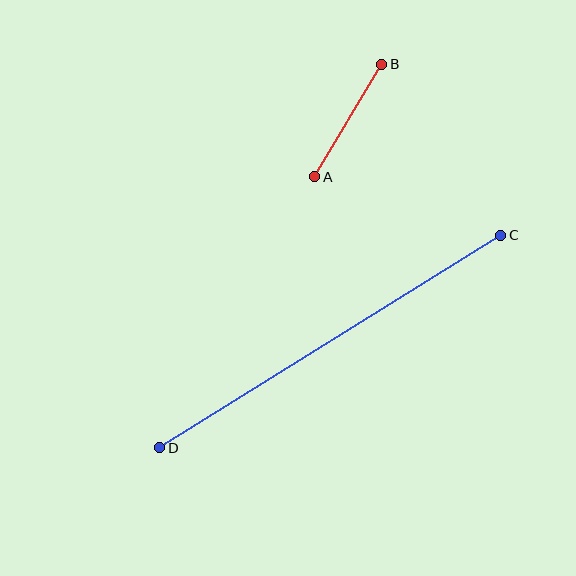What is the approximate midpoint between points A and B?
The midpoint is at approximately (348, 120) pixels.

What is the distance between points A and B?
The distance is approximately 131 pixels.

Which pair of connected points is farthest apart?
Points C and D are farthest apart.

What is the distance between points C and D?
The distance is approximately 402 pixels.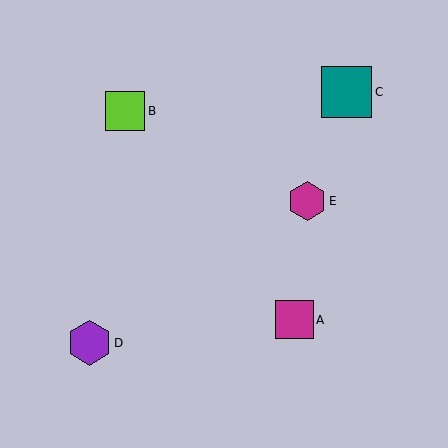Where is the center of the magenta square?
The center of the magenta square is at (294, 320).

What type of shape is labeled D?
Shape D is a purple hexagon.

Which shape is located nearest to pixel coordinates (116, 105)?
The lime square (labeled B) at (125, 111) is nearest to that location.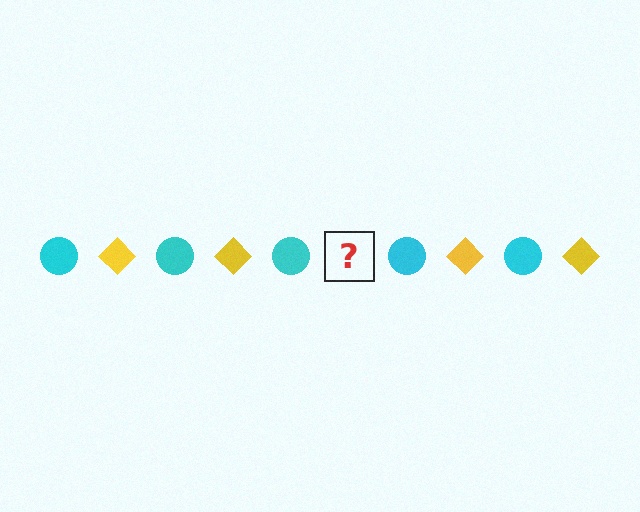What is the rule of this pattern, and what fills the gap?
The rule is that the pattern alternates between cyan circle and yellow diamond. The gap should be filled with a yellow diamond.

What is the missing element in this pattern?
The missing element is a yellow diamond.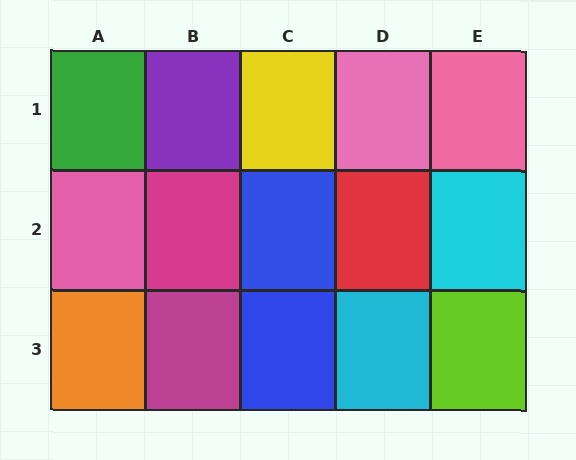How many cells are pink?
3 cells are pink.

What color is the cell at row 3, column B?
Magenta.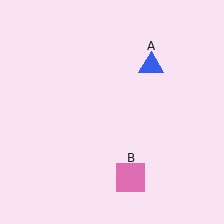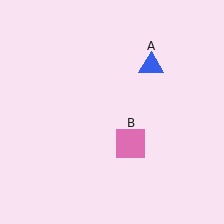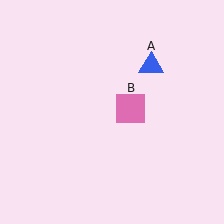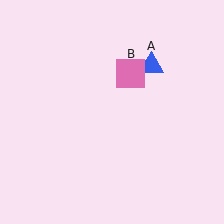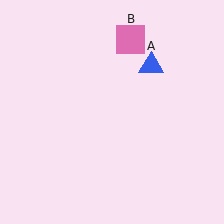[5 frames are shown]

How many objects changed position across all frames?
1 object changed position: pink square (object B).